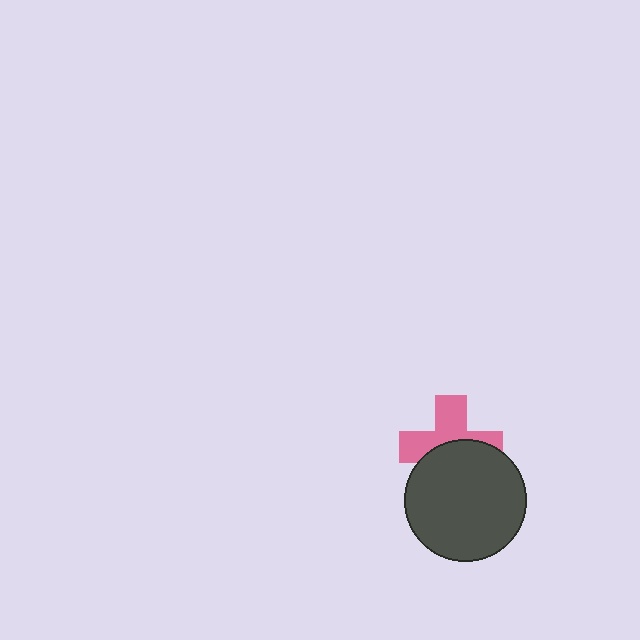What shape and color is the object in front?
The object in front is a dark gray circle.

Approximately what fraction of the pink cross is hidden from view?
Roughly 49% of the pink cross is hidden behind the dark gray circle.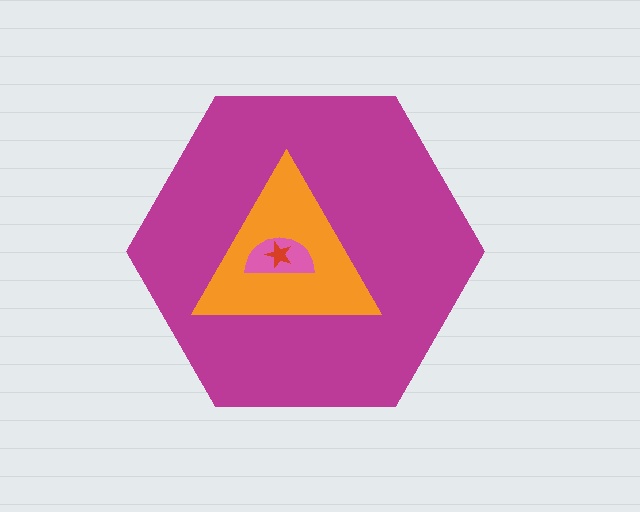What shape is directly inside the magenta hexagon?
The orange triangle.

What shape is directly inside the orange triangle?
The pink semicircle.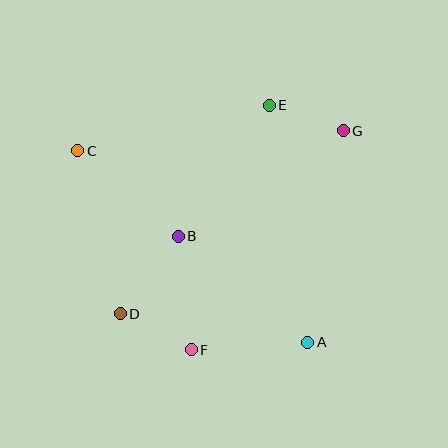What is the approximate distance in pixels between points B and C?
The distance between B and C is approximately 132 pixels.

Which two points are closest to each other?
Points E and G are closest to each other.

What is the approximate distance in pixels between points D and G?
The distance between D and G is approximately 288 pixels.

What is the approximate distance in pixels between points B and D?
The distance between B and D is approximately 96 pixels.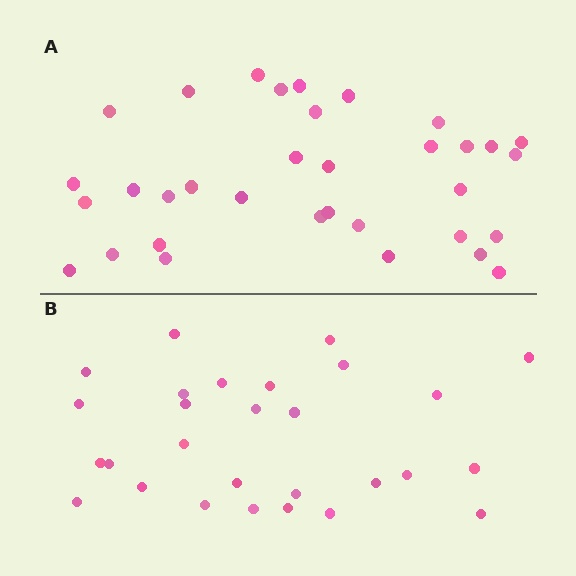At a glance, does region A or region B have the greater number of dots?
Region A (the top region) has more dots.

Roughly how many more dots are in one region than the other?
Region A has about 6 more dots than region B.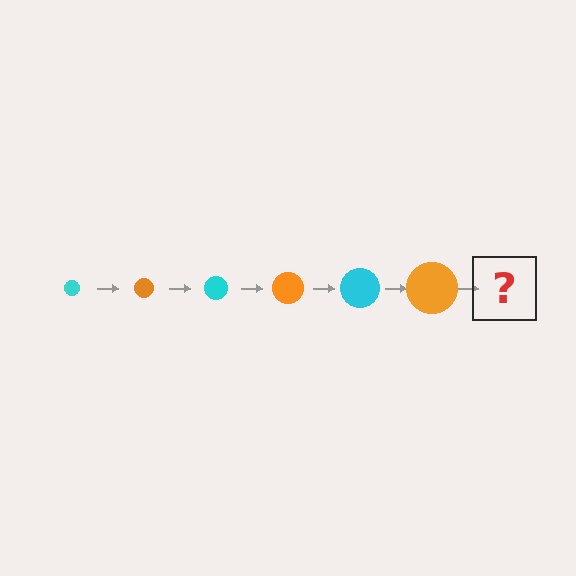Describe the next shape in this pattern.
It should be a cyan circle, larger than the previous one.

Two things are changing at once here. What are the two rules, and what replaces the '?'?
The two rules are that the circle grows larger each step and the color cycles through cyan and orange. The '?' should be a cyan circle, larger than the previous one.